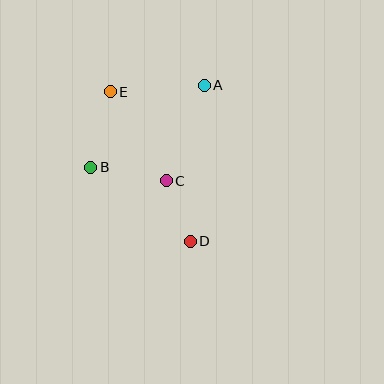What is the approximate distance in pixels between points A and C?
The distance between A and C is approximately 102 pixels.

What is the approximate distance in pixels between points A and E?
The distance between A and E is approximately 94 pixels.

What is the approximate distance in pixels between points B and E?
The distance between B and E is approximately 78 pixels.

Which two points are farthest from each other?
Points D and E are farthest from each other.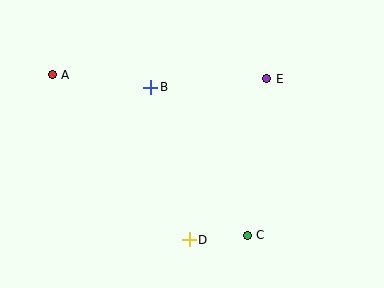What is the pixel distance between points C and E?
The distance between C and E is 158 pixels.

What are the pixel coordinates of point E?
Point E is at (267, 79).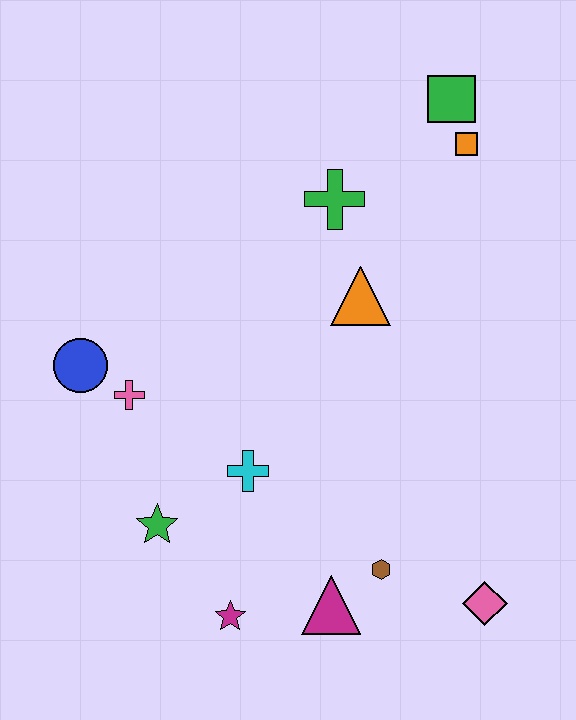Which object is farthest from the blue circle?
The pink diamond is farthest from the blue circle.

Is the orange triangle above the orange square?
No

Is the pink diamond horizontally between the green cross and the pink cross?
No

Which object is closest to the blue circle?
The pink cross is closest to the blue circle.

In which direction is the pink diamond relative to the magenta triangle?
The pink diamond is to the right of the magenta triangle.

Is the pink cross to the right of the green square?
No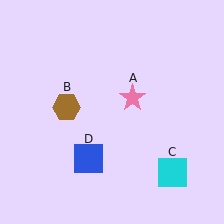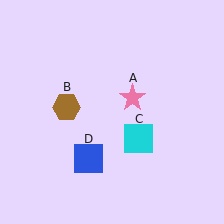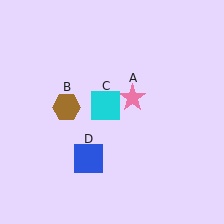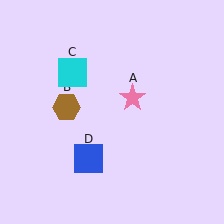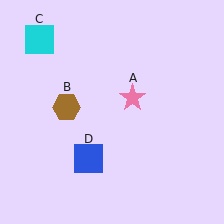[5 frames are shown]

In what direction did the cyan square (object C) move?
The cyan square (object C) moved up and to the left.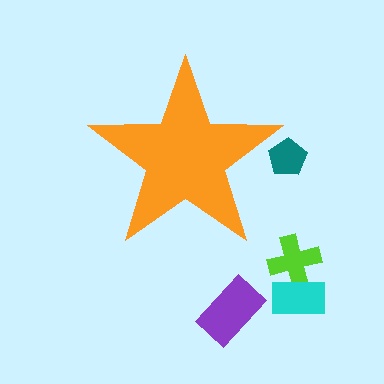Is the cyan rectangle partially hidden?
No, the cyan rectangle is fully visible.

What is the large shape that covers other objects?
An orange star.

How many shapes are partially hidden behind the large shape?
1 shape is partially hidden.